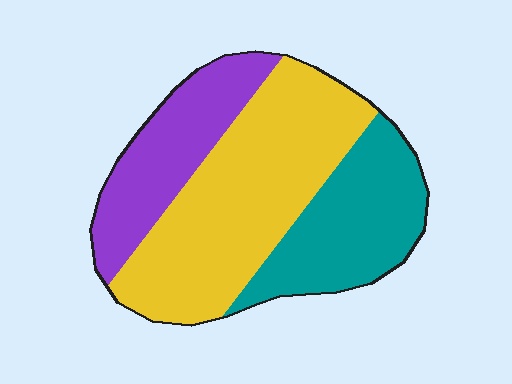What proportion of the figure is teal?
Teal takes up about one quarter (1/4) of the figure.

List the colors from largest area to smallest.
From largest to smallest: yellow, teal, purple.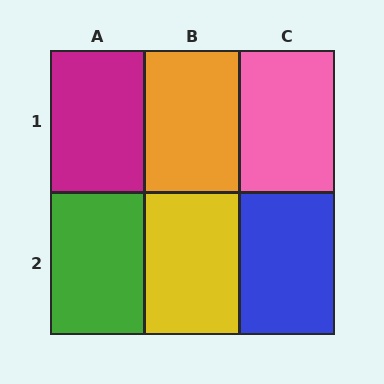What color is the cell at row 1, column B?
Orange.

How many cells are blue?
1 cell is blue.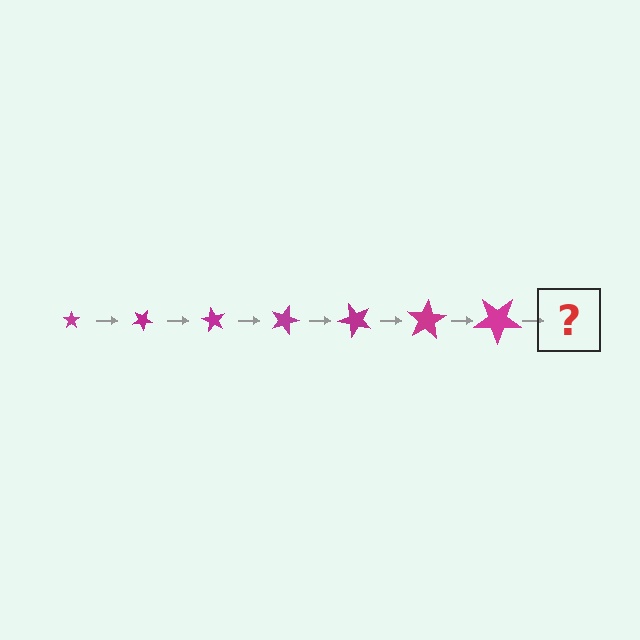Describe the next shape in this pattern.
It should be a star, larger than the previous one and rotated 210 degrees from the start.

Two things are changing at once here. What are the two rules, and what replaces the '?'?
The two rules are that the star grows larger each step and it rotates 30 degrees each step. The '?' should be a star, larger than the previous one and rotated 210 degrees from the start.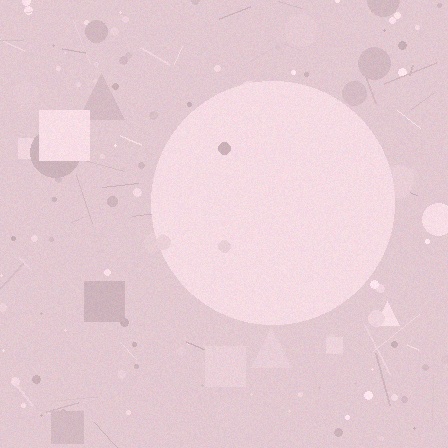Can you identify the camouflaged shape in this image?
The camouflaged shape is a circle.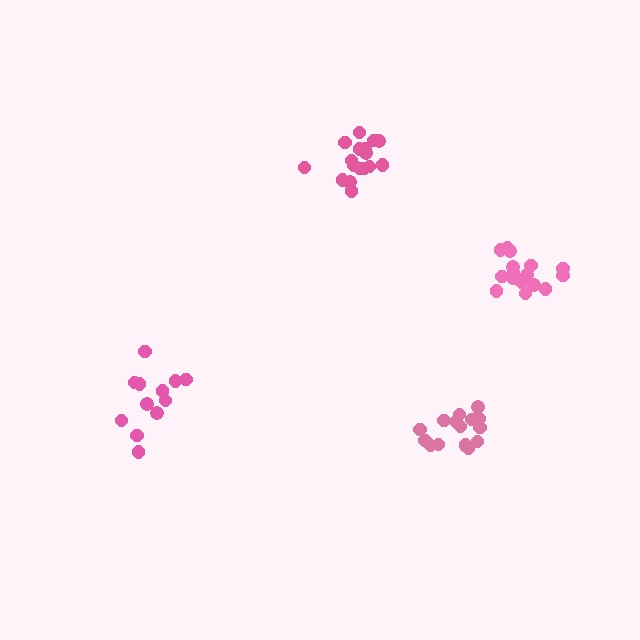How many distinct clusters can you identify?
There are 4 distinct clusters.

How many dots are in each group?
Group 1: 13 dots, Group 2: 17 dots, Group 3: 16 dots, Group 4: 17 dots (63 total).